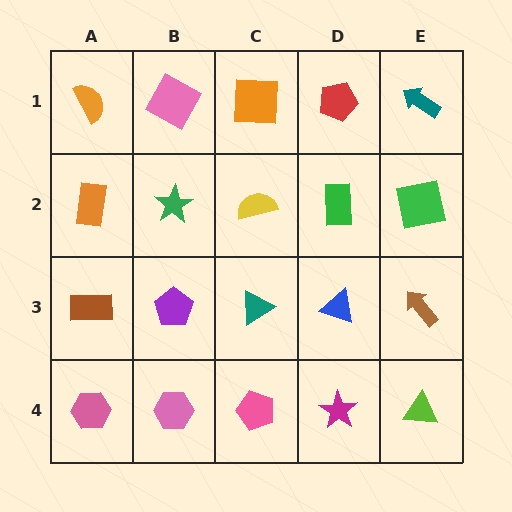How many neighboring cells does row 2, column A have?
3.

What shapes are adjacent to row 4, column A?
A brown rectangle (row 3, column A), a pink hexagon (row 4, column B).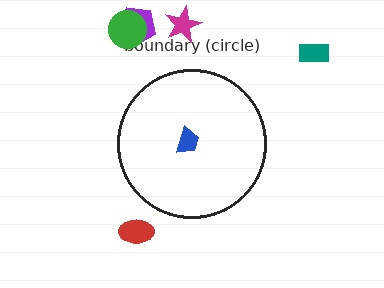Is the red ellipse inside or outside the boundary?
Outside.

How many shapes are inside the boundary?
1 inside, 5 outside.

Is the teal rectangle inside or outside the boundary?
Outside.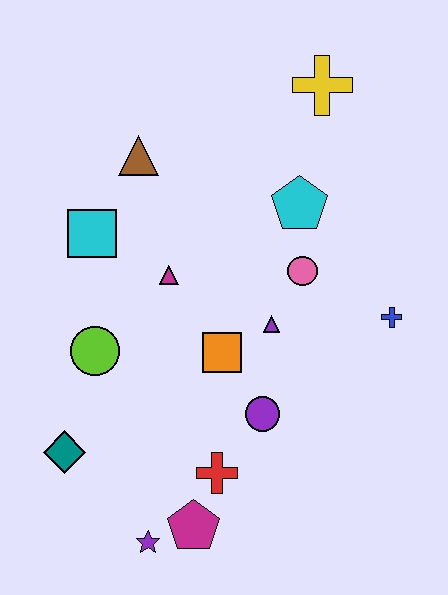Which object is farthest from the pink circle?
The purple star is farthest from the pink circle.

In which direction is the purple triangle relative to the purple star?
The purple triangle is above the purple star.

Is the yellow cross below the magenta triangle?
No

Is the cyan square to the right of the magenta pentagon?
No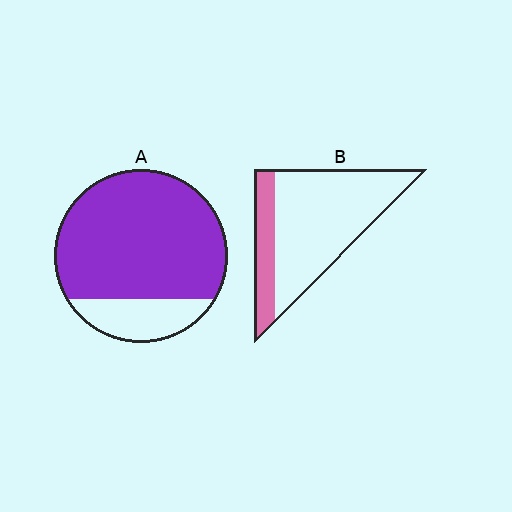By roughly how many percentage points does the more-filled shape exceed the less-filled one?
By roughly 55 percentage points (A over B).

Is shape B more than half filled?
No.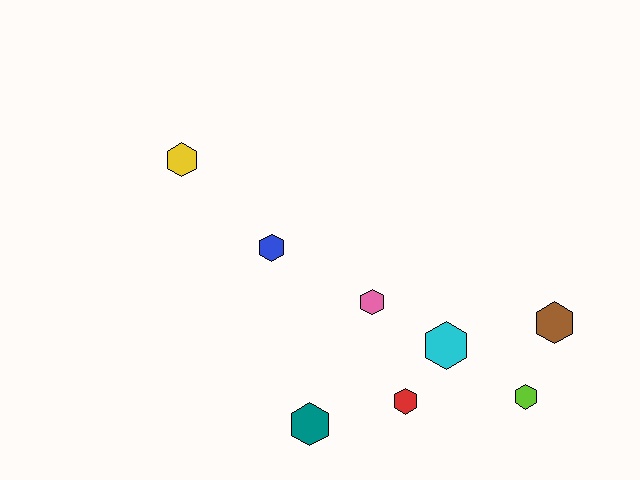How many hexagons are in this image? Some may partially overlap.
There are 8 hexagons.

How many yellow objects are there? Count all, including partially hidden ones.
There is 1 yellow object.